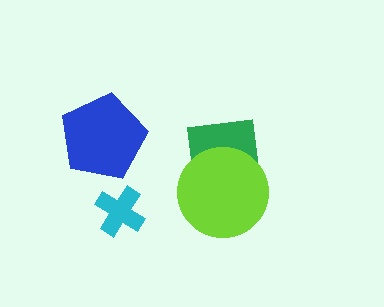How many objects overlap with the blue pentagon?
0 objects overlap with the blue pentagon.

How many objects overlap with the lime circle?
1 object overlaps with the lime circle.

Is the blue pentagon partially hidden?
No, no other shape covers it.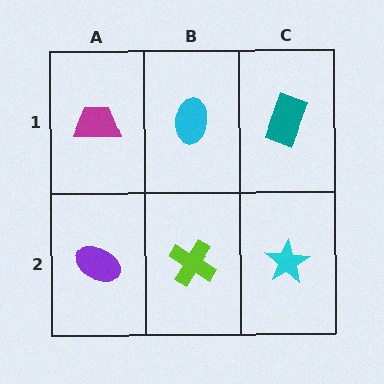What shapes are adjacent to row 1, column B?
A lime cross (row 2, column B), a magenta trapezoid (row 1, column A), a teal rectangle (row 1, column C).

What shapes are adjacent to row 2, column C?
A teal rectangle (row 1, column C), a lime cross (row 2, column B).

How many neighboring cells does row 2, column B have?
3.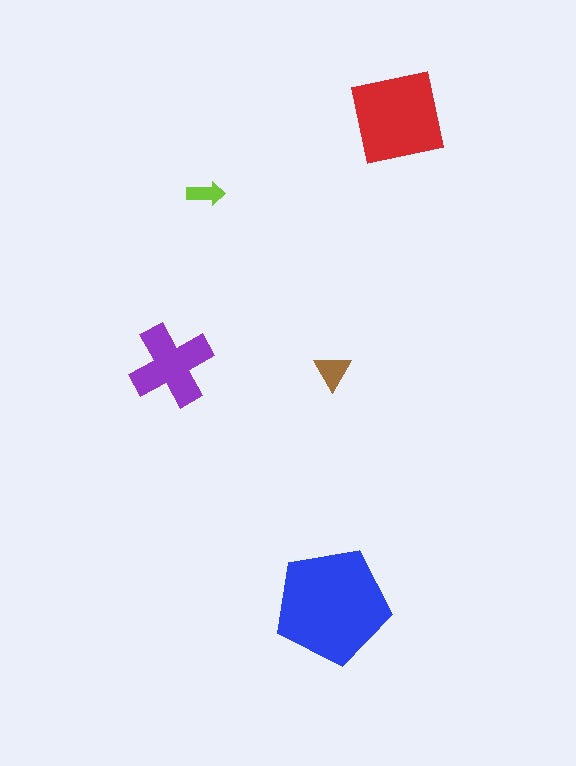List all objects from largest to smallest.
The blue pentagon, the red square, the purple cross, the brown triangle, the lime arrow.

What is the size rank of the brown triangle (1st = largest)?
4th.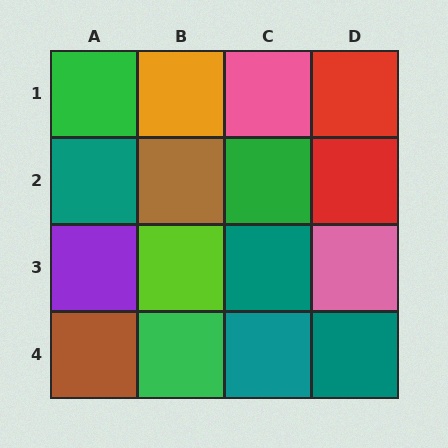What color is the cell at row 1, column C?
Pink.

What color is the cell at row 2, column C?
Green.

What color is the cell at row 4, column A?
Brown.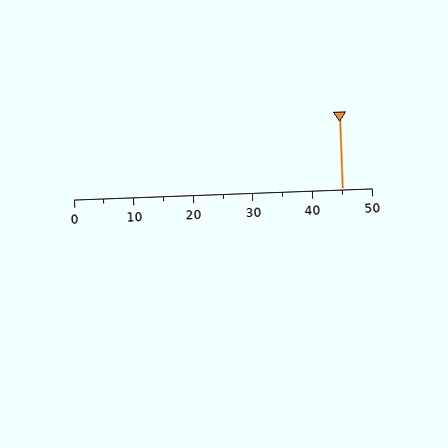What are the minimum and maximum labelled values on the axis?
The axis runs from 0 to 50.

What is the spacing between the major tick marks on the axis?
The major ticks are spaced 10 apart.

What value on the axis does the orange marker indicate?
The marker indicates approximately 45.